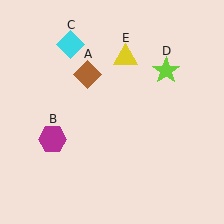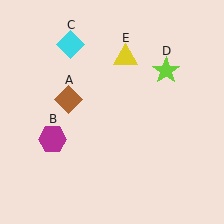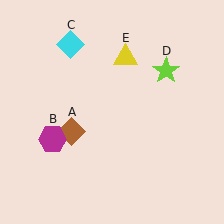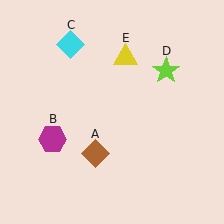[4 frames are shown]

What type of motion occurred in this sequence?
The brown diamond (object A) rotated counterclockwise around the center of the scene.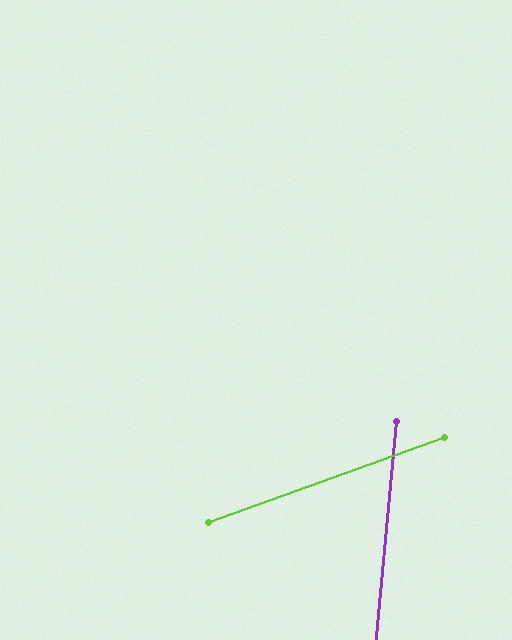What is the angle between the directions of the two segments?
Approximately 65 degrees.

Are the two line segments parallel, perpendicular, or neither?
Neither parallel nor perpendicular — they differ by about 65°.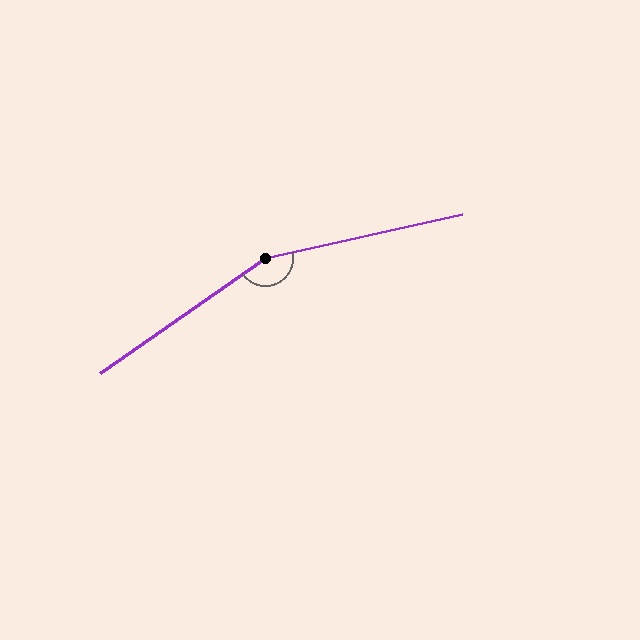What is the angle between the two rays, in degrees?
Approximately 158 degrees.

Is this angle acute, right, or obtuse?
It is obtuse.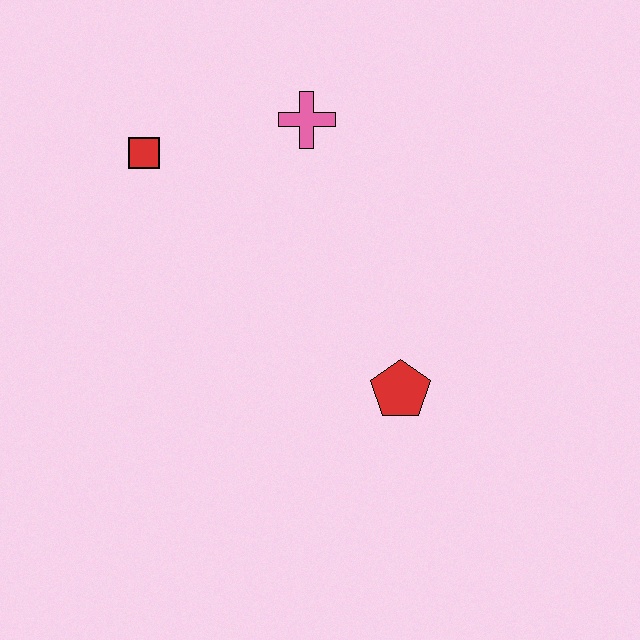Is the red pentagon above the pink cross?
No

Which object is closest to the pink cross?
The red square is closest to the pink cross.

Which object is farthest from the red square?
The red pentagon is farthest from the red square.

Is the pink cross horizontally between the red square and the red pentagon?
Yes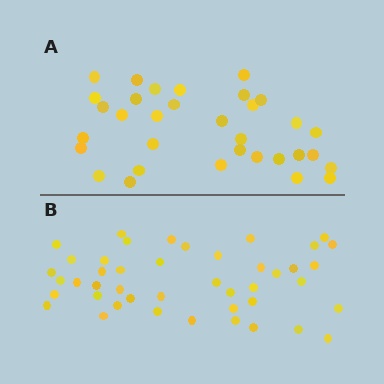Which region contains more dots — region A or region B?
Region B (the bottom region) has more dots.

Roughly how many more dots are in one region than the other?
Region B has roughly 12 or so more dots than region A.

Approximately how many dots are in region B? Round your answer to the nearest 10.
About 40 dots. (The exact count is 44, which rounds to 40.)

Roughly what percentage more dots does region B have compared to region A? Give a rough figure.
About 35% more.